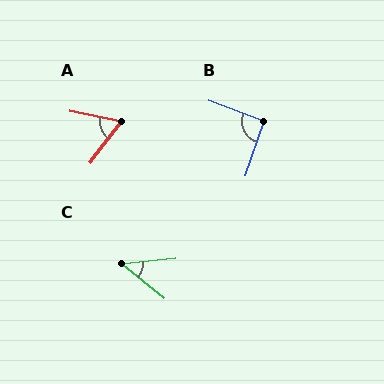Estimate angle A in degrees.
Approximately 65 degrees.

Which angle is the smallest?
C, at approximately 45 degrees.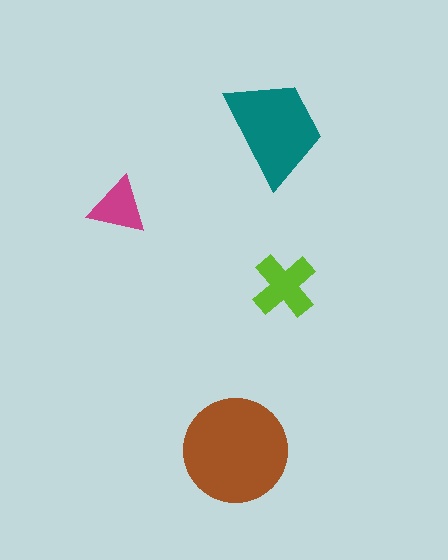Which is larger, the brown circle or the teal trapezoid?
The brown circle.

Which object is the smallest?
The magenta triangle.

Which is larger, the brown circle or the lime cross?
The brown circle.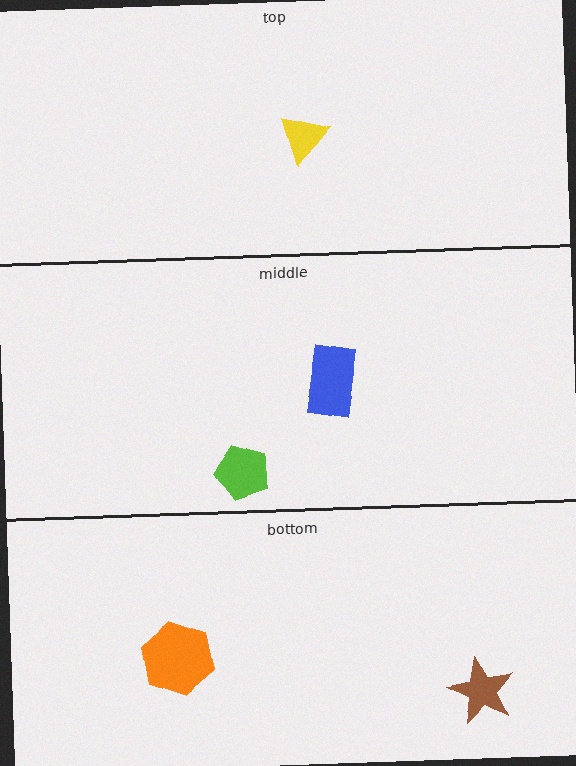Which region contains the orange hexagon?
The bottom region.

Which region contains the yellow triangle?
The top region.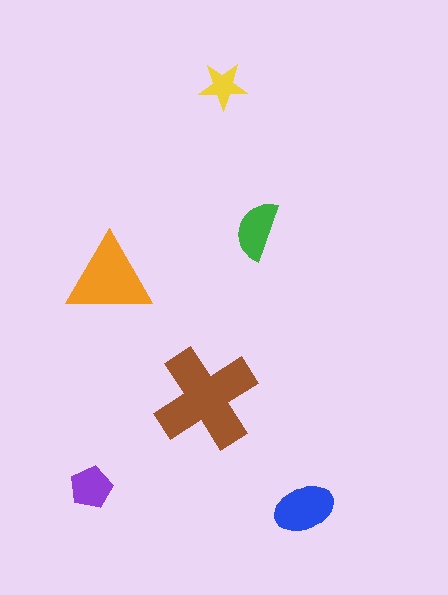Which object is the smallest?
The yellow star.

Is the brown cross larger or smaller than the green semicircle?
Larger.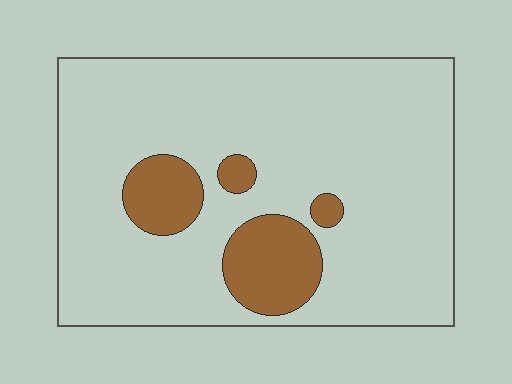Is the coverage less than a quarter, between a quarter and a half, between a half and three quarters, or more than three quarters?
Less than a quarter.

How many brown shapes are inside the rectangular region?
4.